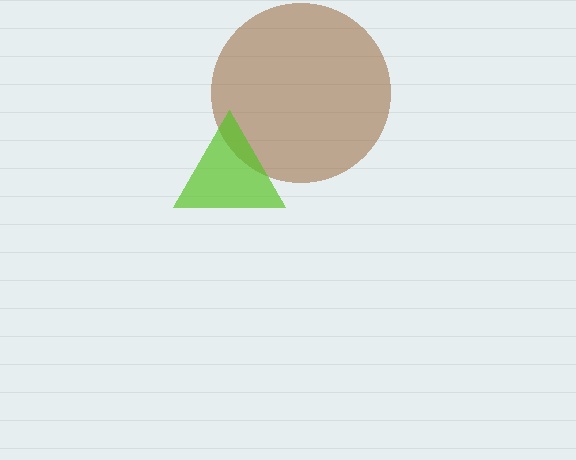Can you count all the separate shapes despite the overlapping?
Yes, there are 2 separate shapes.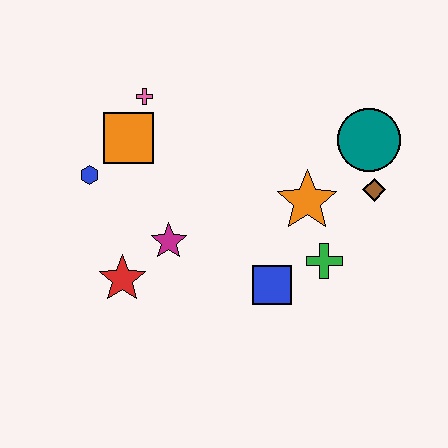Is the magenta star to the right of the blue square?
No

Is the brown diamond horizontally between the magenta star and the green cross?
No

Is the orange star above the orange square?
No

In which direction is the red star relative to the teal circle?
The red star is to the left of the teal circle.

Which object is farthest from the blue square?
The pink cross is farthest from the blue square.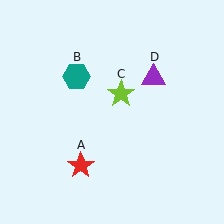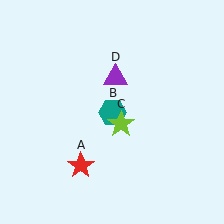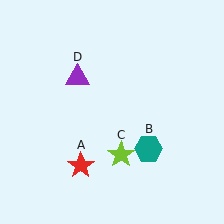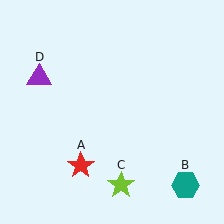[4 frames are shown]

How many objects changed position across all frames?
3 objects changed position: teal hexagon (object B), lime star (object C), purple triangle (object D).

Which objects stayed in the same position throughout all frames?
Red star (object A) remained stationary.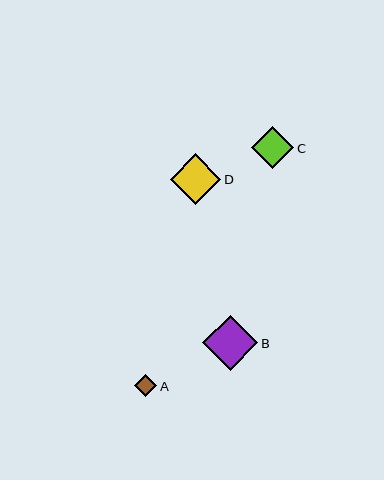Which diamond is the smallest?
Diamond A is the smallest with a size of approximately 23 pixels.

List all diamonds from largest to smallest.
From largest to smallest: B, D, C, A.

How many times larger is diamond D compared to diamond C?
Diamond D is approximately 1.2 times the size of diamond C.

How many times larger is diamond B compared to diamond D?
Diamond B is approximately 1.1 times the size of diamond D.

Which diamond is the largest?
Diamond B is the largest with a size of approximately 56 pixels.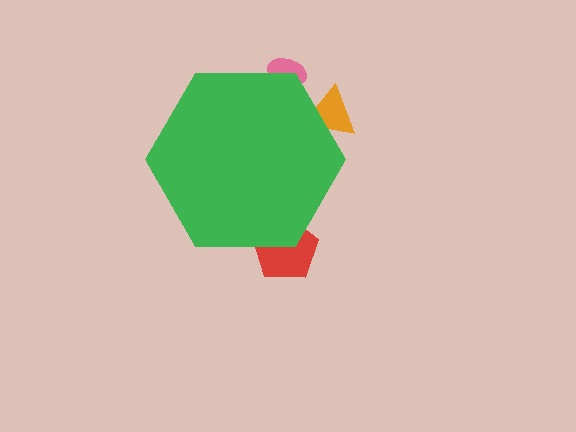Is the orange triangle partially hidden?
Yes, the orange triangle is partially hidden behind the green hexagon.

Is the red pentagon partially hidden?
Yes, the red pentagon is partially hidden behind the green hexagon.